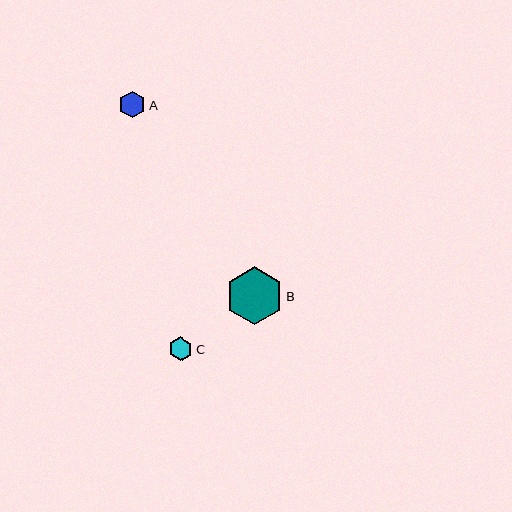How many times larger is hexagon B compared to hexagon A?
Hexagon B is approximately 2.2 times the size of hexagon A.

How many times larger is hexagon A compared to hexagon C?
Hexagon A is approximately 1.1 times the size of hexagon C.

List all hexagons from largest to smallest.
From largest to smallest: B, A, C.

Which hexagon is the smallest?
Hexagon C is the smallest with a size of approximately 24 pixels.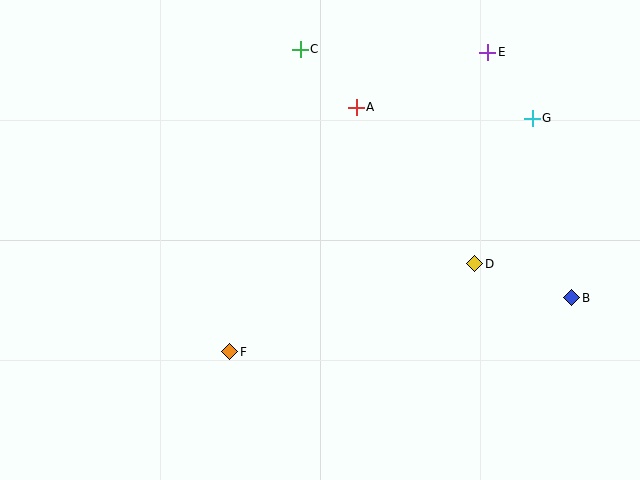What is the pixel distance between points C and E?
The distance between C and E is 188 pixels.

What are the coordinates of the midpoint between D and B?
The midpoint between D and B is at (523, 281).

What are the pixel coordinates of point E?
Point E is at (488, 52).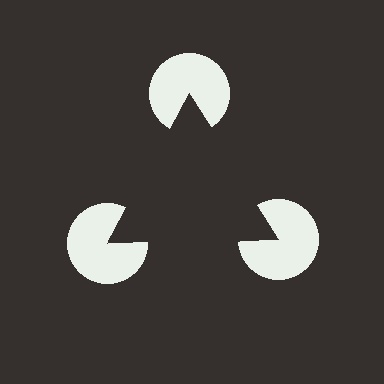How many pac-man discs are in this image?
There are 3 — one at each vertex of the illusory triangle.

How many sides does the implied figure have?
3 sides.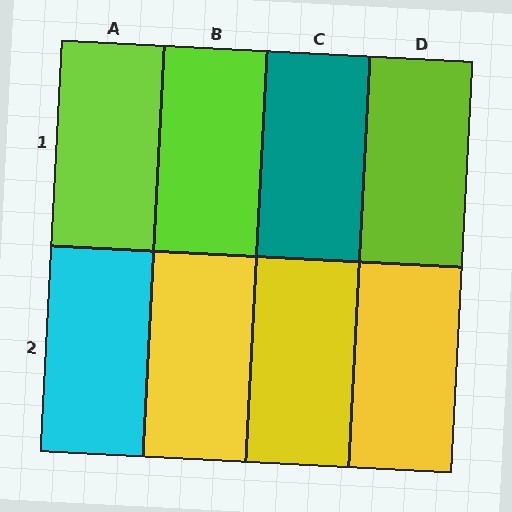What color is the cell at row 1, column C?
Teal.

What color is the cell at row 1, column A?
Lime.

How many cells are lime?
3 cells are lime.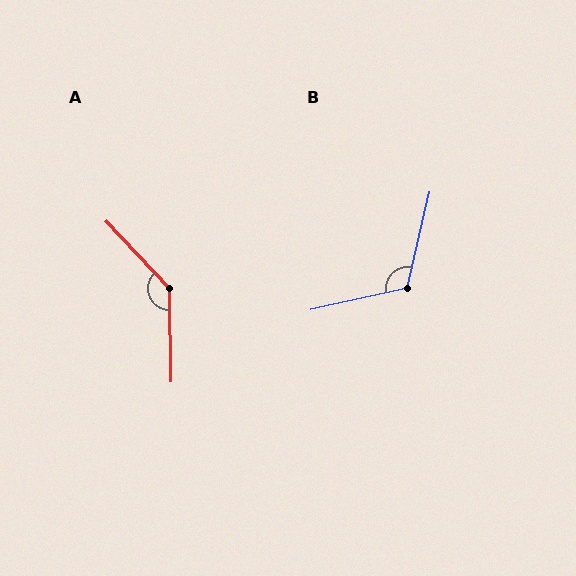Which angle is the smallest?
B, at approximately 115 degrees.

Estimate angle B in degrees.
Approximately 115 degrees.